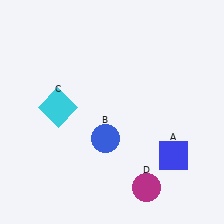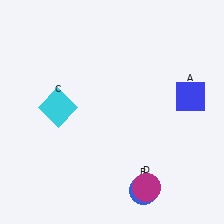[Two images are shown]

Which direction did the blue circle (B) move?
The blue circle (B) moved down.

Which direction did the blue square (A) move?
The blue square (A) moved up.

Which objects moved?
The objects that moved are: the blue square (A), the blue circle (B).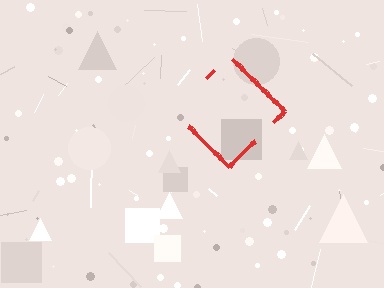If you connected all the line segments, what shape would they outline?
They would outline a diamond.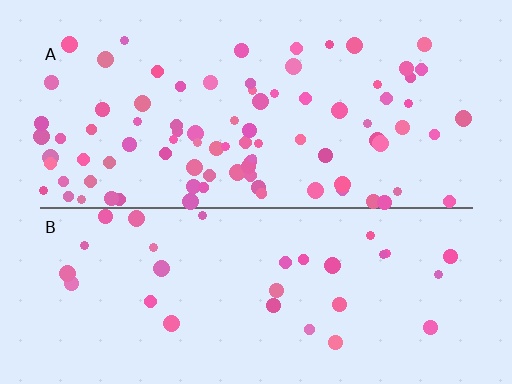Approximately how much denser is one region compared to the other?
Approximately 2.8× — region A over region B.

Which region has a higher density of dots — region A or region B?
A (the top).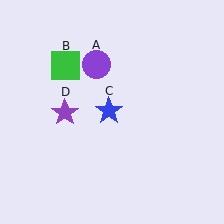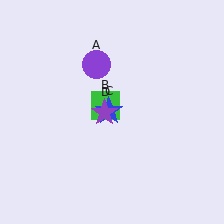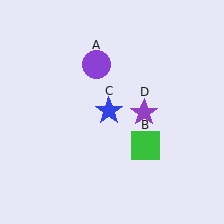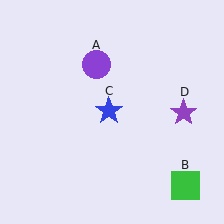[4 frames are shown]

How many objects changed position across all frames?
2 objects changed position: green square (object B), purple star (object D).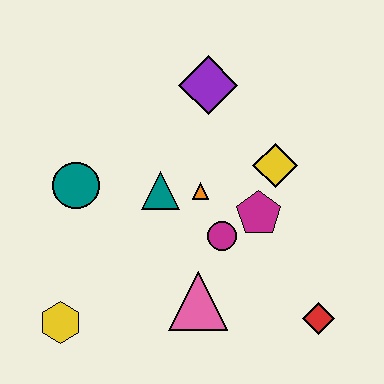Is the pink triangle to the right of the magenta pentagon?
No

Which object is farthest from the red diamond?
The teal circle is farthest from the red diamond.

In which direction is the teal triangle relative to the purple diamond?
The teal triangle is below the purple diamond.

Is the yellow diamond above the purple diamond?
No